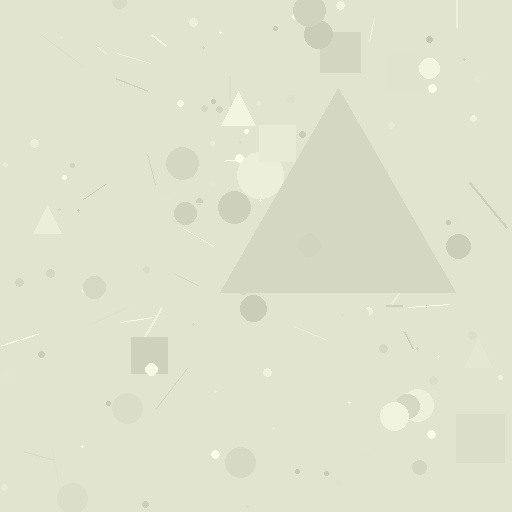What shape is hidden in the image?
A triangle is hidden in the image.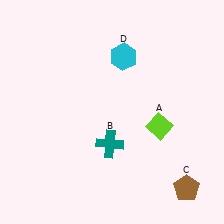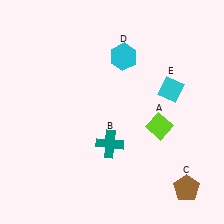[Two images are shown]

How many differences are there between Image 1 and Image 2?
There is 1 difference between the two images.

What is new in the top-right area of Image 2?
A cyan diamond (E) was added in the top-right area of Image 2.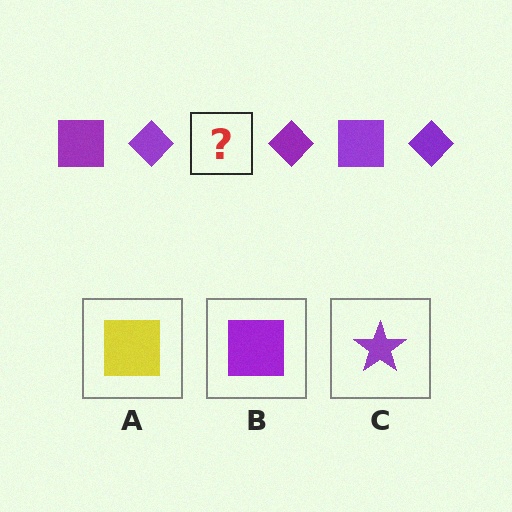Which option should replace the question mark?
Option B.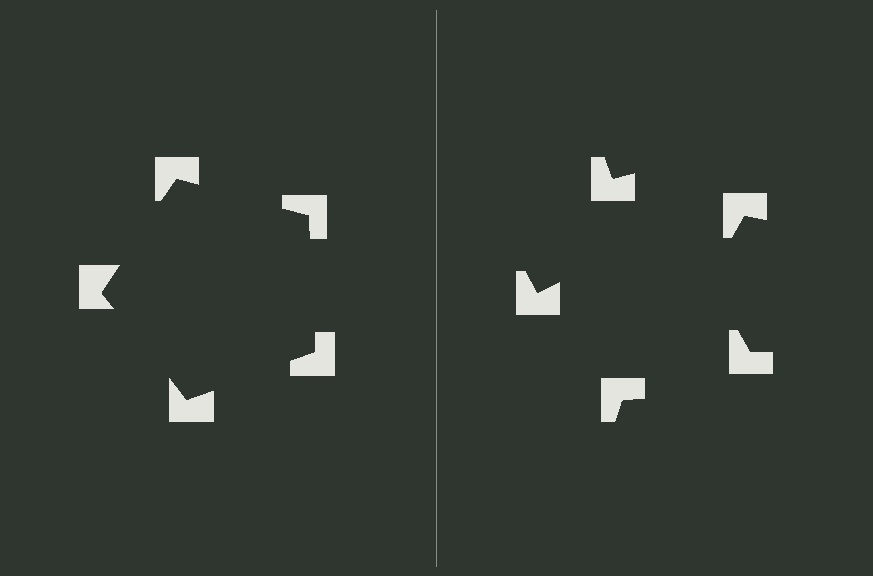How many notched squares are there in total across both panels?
10 — 5 on each side.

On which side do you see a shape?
An illusory pentagon appears on the left side. On the right side the wedge cuts are rotated, so no coherent shape forms.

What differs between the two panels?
The notched squares are positioned identically on both sides; only the wedge orientations differ. On the left they align to a pentagon; on the right they are misaligned.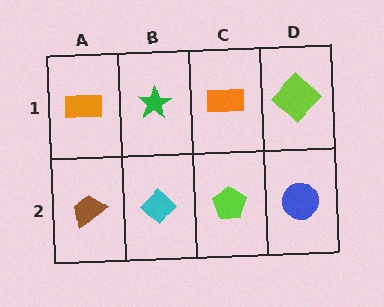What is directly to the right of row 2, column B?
A lime pentagon.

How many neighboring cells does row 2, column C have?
3.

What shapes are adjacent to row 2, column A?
An orange rectangle (row 1, column A), a cyan diamond (row 2, column B).